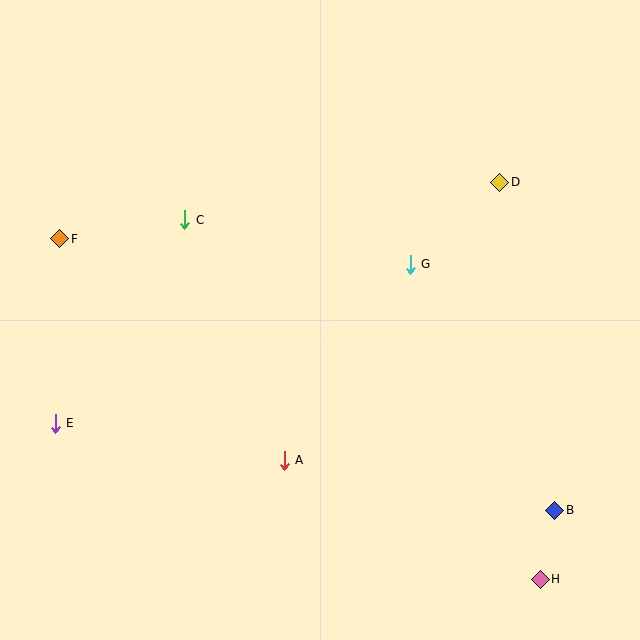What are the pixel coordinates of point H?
Point H is at (540, 579).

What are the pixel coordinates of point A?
Point A is at (284, 460).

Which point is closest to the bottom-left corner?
Point E is closest to the bottom-left corner.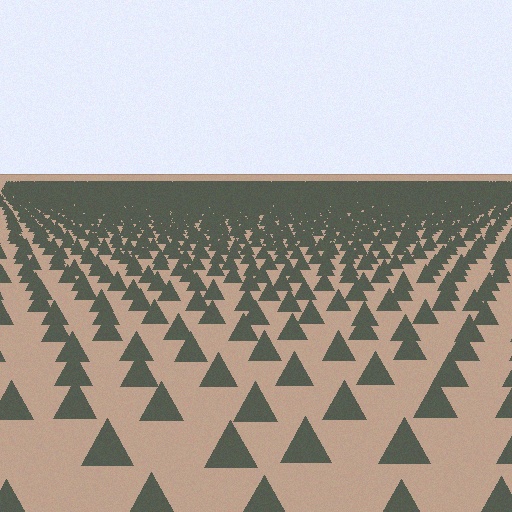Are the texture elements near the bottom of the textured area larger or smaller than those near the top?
Larger. Near the bottom, elements are closer to the viewer and appear at a bigger on-screen size.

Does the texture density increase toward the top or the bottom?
Density increases toward the top.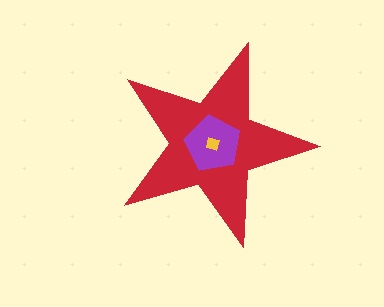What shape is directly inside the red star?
The purple pentagon.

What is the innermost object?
The yellow square.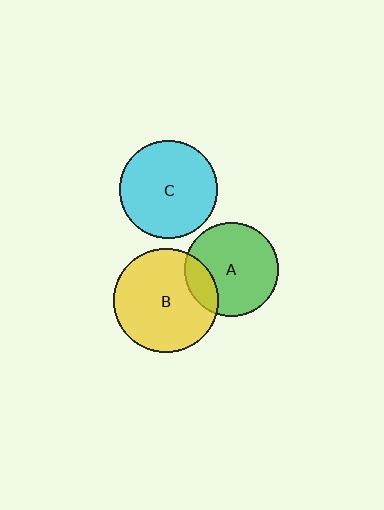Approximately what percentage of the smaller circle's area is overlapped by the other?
Approximately 20%.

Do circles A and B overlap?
Yes.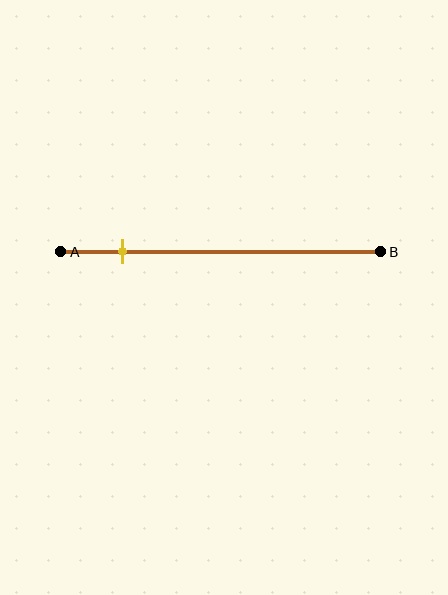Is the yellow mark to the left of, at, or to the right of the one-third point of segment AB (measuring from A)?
The yellow mark is to the left of the one-third point of segment AB.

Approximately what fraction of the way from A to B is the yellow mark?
The yellow mark is approximately 20% of the way from A to B.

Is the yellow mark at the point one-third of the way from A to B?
No, the mark is at about 20% from A, not at the 33% one-third point.